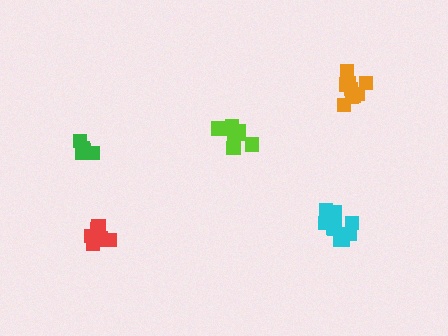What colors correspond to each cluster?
The clusters are colored: cyan, green, red, orange, lime.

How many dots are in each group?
Group 1: 10 dots, Group 2: 6 dots, Group 3: 8 dots, Group 4: 9 dots, Group 5: 8 dots (41 total).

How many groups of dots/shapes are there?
There are 5 groups.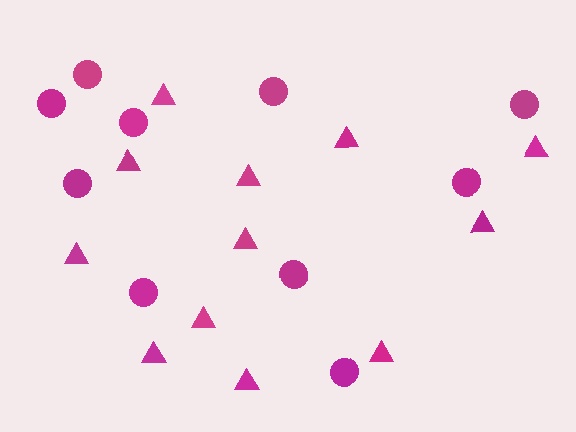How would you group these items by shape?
There are 2 groups: one group of circles (10) and one group of triangles (12).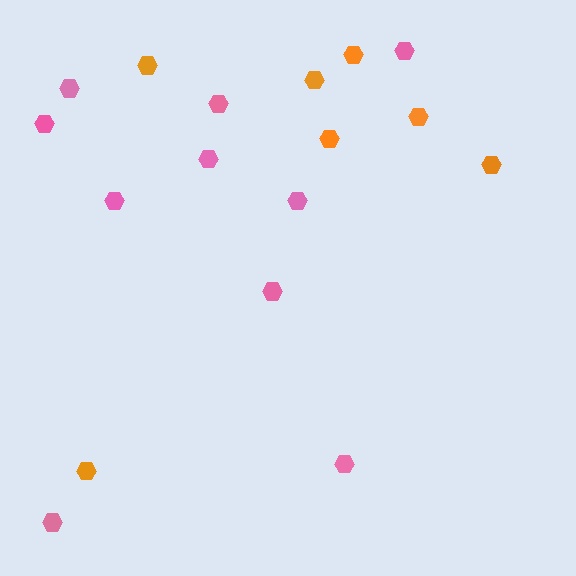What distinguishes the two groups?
There are 2 groups: one group of orange hexagons (7) and one group of pink hexagons (10).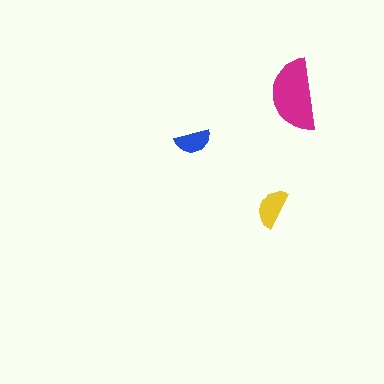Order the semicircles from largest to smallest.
the magenta one, the yellow one, the blue one.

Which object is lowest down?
The yellow semicircle is bottommost.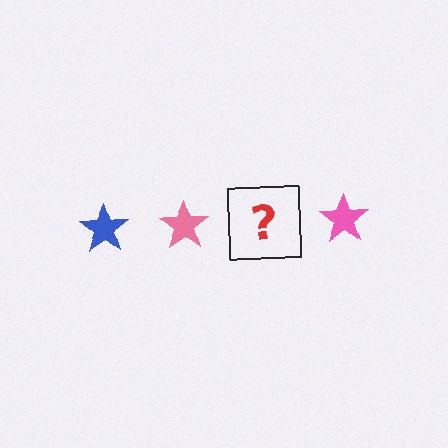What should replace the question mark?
The question mark should be replaced with a blue star.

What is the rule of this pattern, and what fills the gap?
The rule is that the pattern cycles through blue, pink stars. The gap should be filled with a blue star.